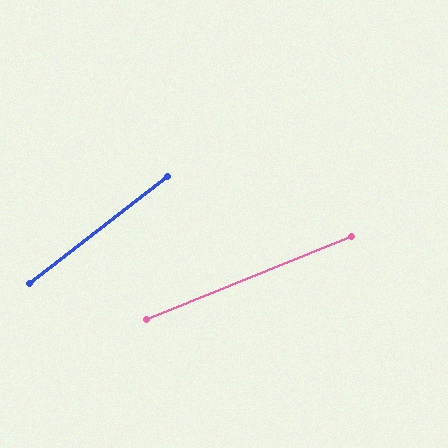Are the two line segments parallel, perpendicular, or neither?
Neither parallel nor perpendicular — they differ by about 16°.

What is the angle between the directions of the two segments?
Approximately 16 degrees.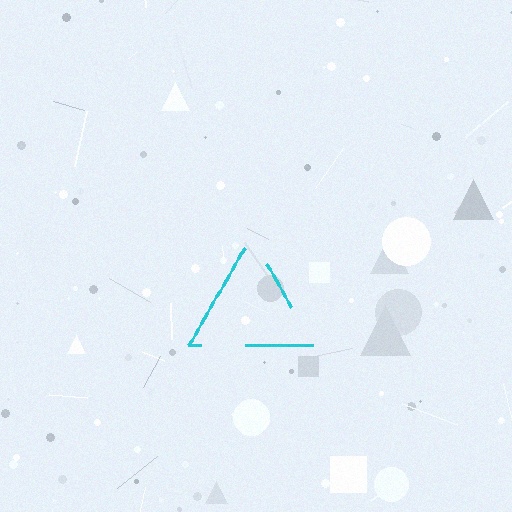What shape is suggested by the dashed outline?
The dashed outline suggests a triangle.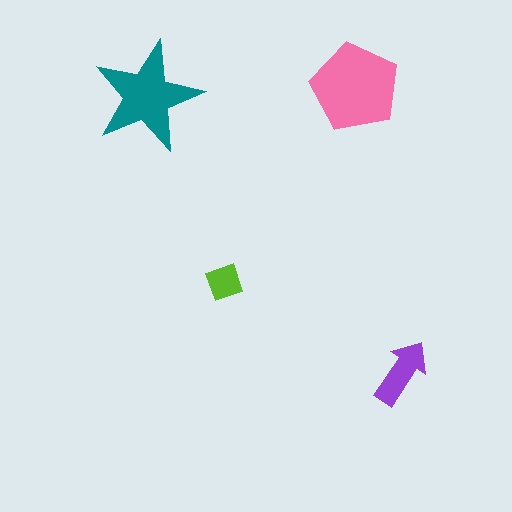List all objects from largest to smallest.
The pink pentagon, the teal star, the purple arrow, the lime diamond.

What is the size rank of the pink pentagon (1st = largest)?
1st.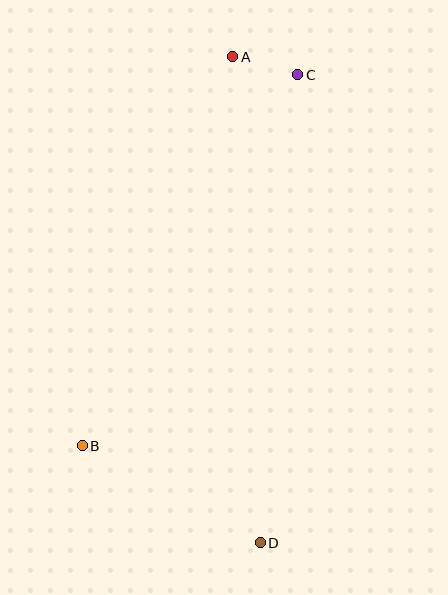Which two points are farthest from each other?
Points A and D are farthest from each other.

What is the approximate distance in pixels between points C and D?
The distance between C and D is approximately 470 pixels.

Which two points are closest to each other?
Points A and C are closest to each other.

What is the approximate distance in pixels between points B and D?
The distance between B and D is approximately 203 pixels.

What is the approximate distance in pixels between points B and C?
The distance between B and C is approximately 429 pixels.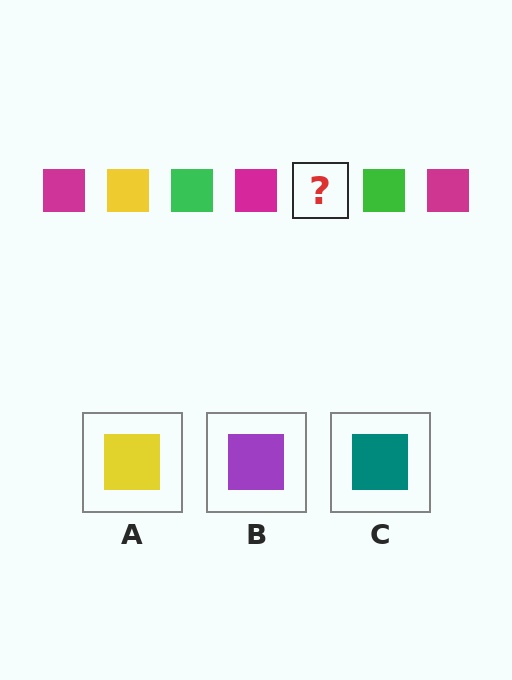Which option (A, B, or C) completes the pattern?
A.